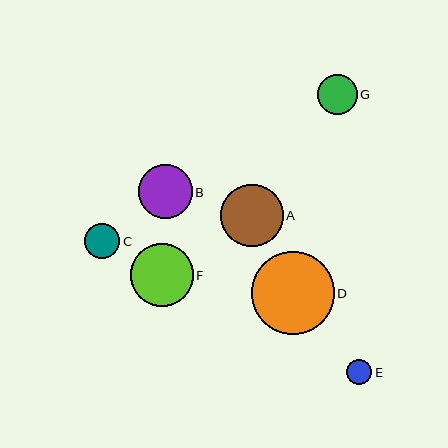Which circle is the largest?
Circle D is the largest with a size of approximately 83 pixels.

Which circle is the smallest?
Circle E is the smallest with a size of approximately 25 pixels.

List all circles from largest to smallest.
From largest to smallest: D, F, A, B, G, C, E.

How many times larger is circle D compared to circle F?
Circle D is approximately 1.3 times the size of circle F.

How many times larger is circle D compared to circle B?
Circle D is approximately 1.5 times the size of circle B.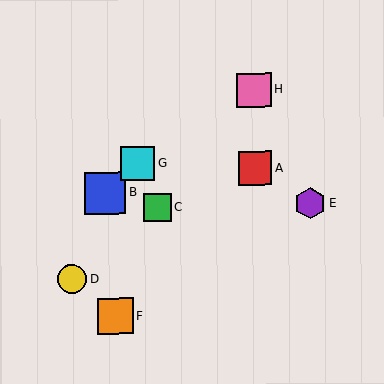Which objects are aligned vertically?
Objects A, H are aligned vertically.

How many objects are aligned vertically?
2 objects (A, H) are aligned vertically.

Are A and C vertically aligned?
No, A is at x≈255 and C is at x≈157.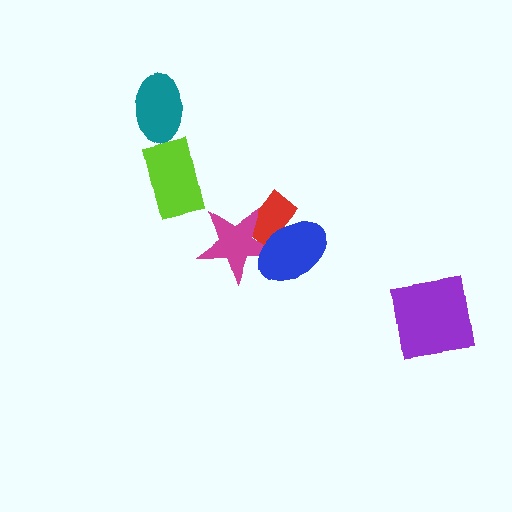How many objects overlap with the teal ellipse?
0 objects overlap with the teal ellipse.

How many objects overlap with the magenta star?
2 objects overlap with the magenta star.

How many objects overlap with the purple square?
0 objects overlap with the purple square.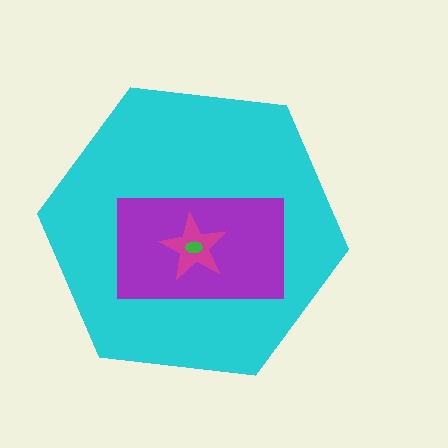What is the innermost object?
The green ellipse.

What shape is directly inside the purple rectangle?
The magenta star.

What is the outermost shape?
The cyan hexagon.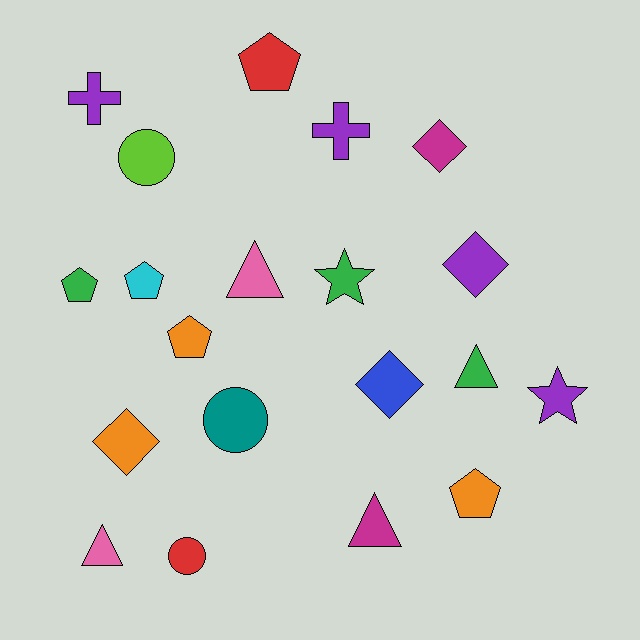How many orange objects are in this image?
There are 3 orange objects.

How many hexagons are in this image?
There are no hexagons.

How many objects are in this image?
There are 20 objects.